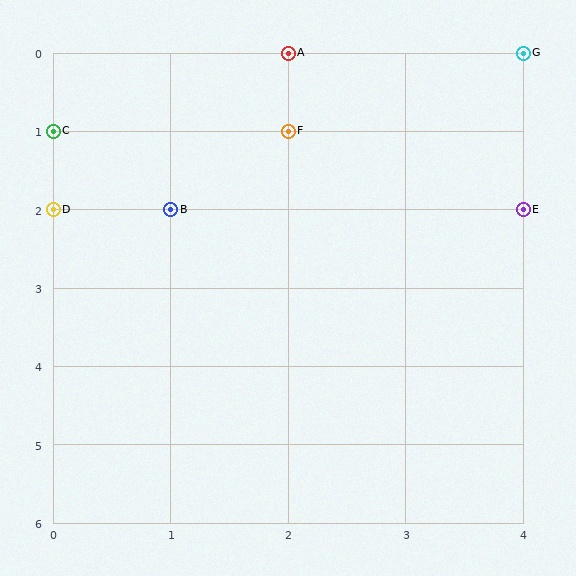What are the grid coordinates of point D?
Point D is at grid coordinates (0, 2).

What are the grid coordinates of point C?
Point C is at grid coordinates (0, 1).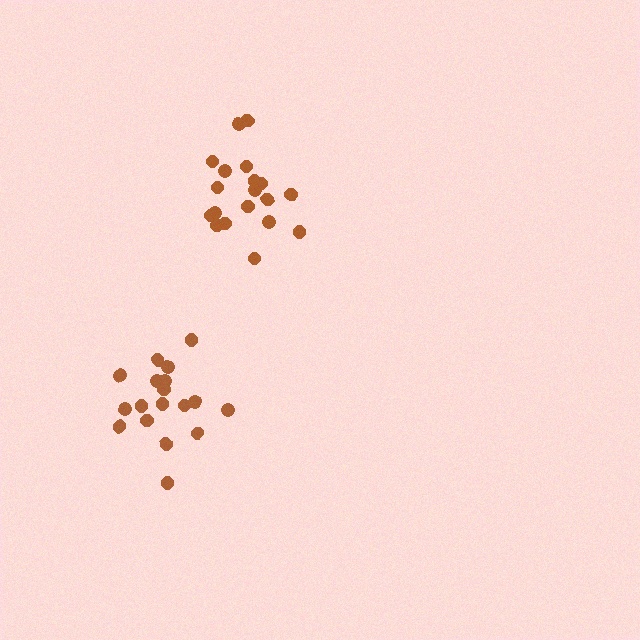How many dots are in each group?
Group 1: 19 dots, Group 2: 18 dots (37 total).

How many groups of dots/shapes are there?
There are 2 groups.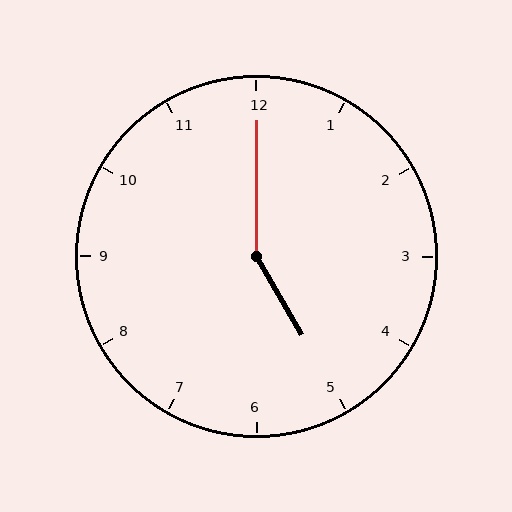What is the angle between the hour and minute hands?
Approximately 150 degrees.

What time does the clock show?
5:00.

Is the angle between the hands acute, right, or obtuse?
It is obtuse.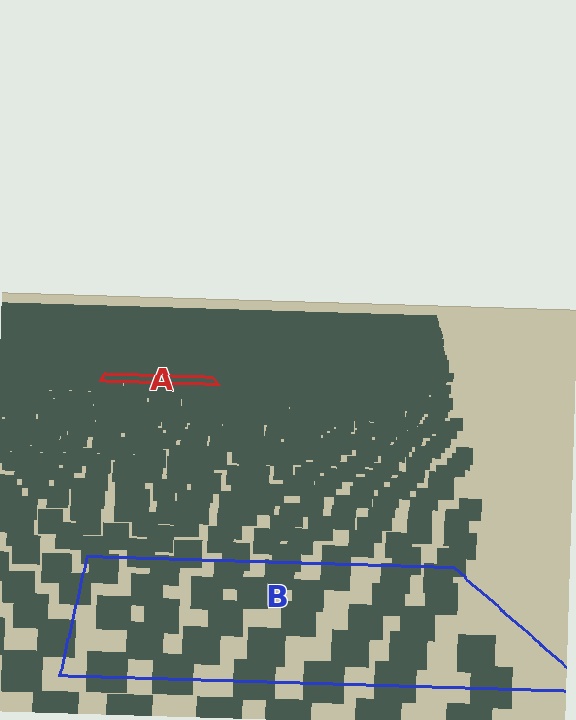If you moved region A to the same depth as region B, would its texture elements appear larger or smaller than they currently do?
They would appear larger. At a closer depth, the same texture elements are projected at a bigger on-screen size.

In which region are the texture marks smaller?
The texture marks are smaller in region A, because it is farther away.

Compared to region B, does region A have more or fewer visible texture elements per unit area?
Region A has more texture elements per unit area — they are packed more densely because it is farther away.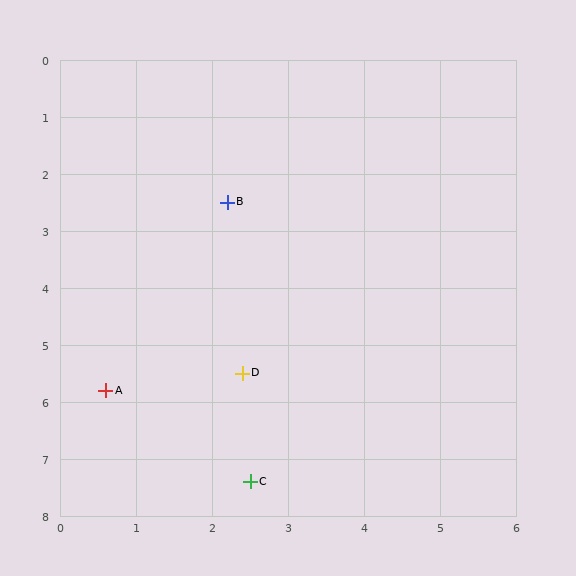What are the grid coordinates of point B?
Point B is at approximately (2.2, 2.5).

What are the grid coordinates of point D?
Point D is at approximately (2.4, 5.5).